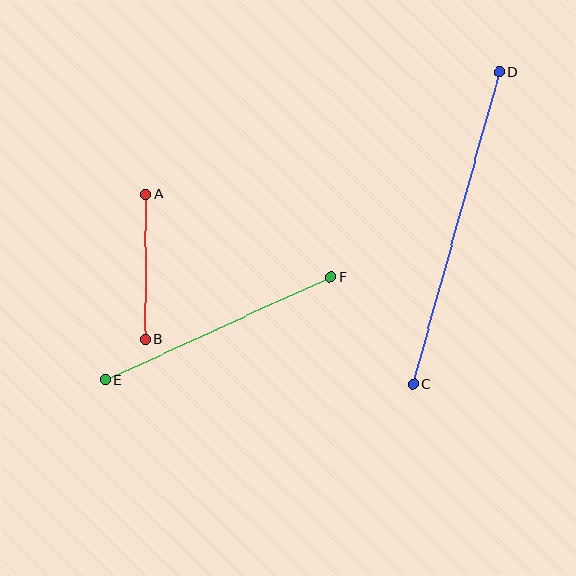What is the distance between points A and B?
The distance is approximately 145 pixels.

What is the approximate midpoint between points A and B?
The midpoint is at approximately (145, 266) pixels.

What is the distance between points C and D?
The distance is approximately 323 pixels.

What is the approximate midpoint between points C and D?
The midpoint is at approximately (457, 228) pixels.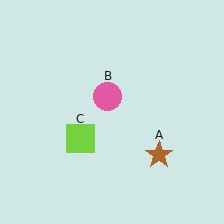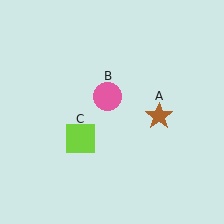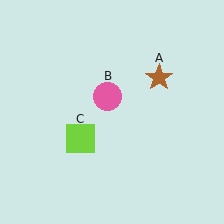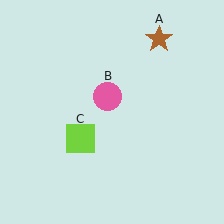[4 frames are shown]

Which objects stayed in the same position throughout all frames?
Pink circle (object B) and lime square (object C) remained stationary.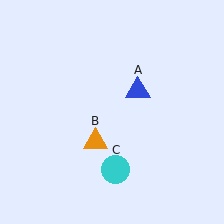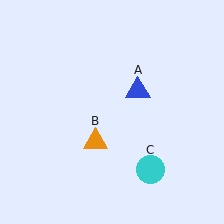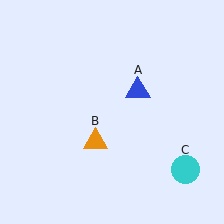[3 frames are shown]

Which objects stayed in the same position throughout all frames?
Blue triangle (object A) and orange triangle (object B) remained stationary.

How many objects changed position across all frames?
1 object changed position: cyan circle (object C).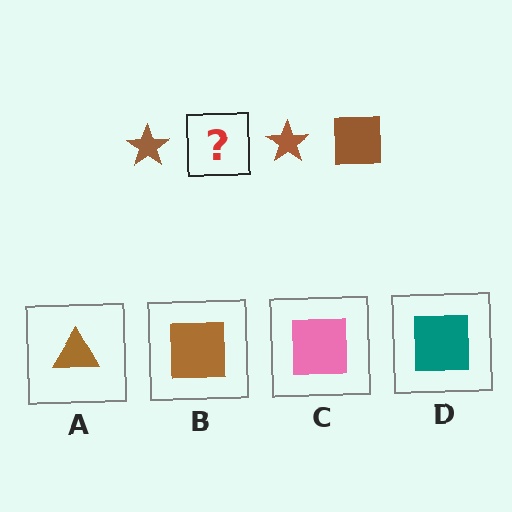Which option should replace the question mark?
Option B.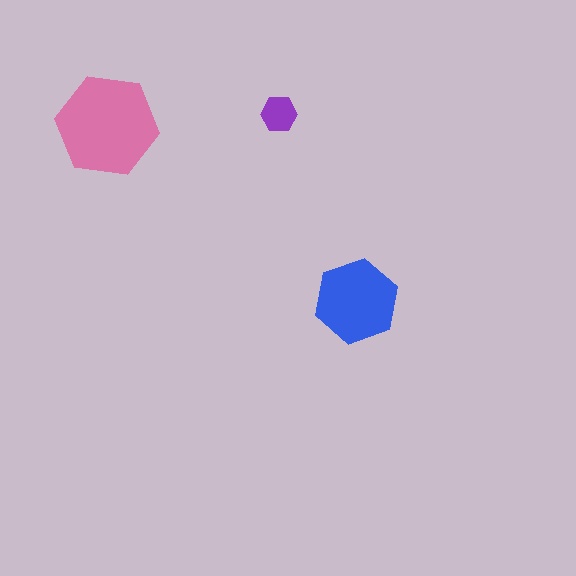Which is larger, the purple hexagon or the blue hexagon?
The blue one.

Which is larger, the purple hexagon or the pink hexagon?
The pink one.